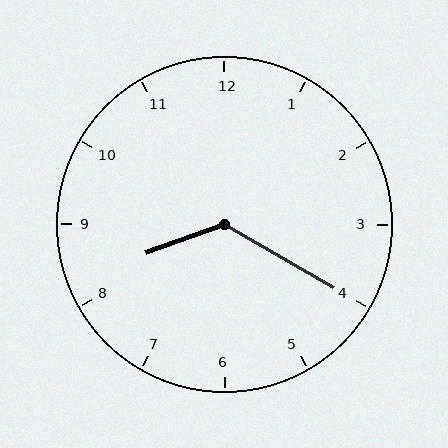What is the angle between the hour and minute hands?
Approximately 130 degrees.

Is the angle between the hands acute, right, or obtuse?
It is obtuse.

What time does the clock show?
8:20.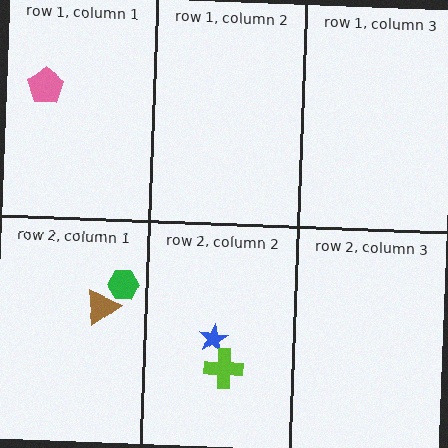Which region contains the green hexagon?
The row 2, column 1 region.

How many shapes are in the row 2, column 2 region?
2.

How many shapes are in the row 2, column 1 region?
2.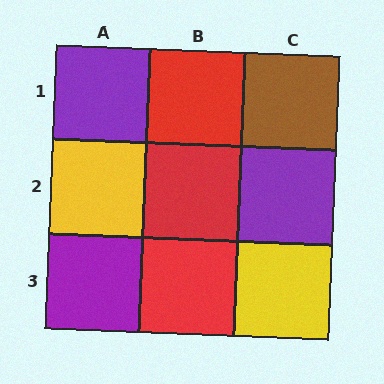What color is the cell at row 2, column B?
Red.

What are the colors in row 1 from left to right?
Purple, red, brown.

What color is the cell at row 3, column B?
Red.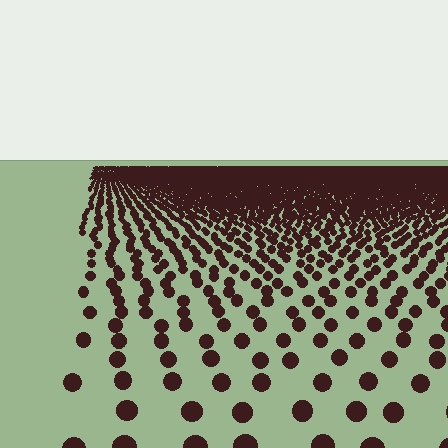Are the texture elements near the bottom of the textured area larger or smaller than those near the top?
Larger. Near the bottom, elements are closer to the viewer and appear at a bigger on-screen size.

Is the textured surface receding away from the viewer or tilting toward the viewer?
The surface is receding away from the viewer. Texture elements get smaller and denser toward the top.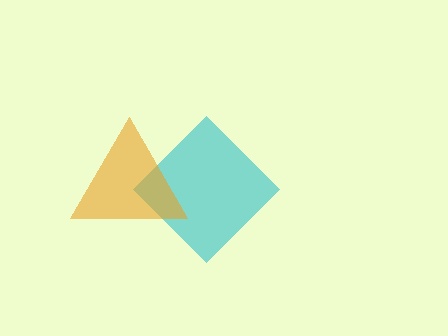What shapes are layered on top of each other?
The layered shapes are: a cyan diamond, an orange triangle.